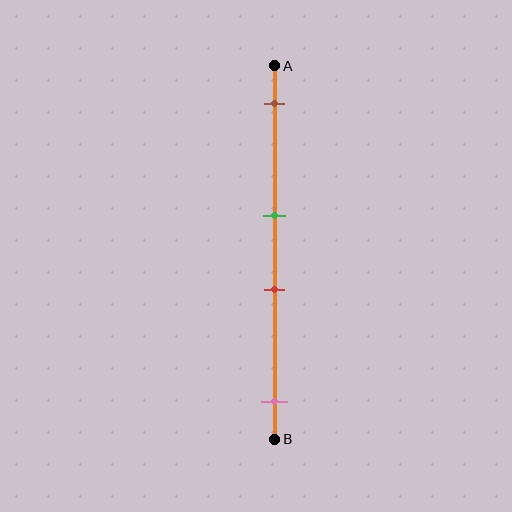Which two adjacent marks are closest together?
The green and red marks are the closest adjacent pair.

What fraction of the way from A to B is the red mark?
The red mark is approximately 60% (0.6) of the way from A to B.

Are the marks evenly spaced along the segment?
No, the marks are not evenly spaced.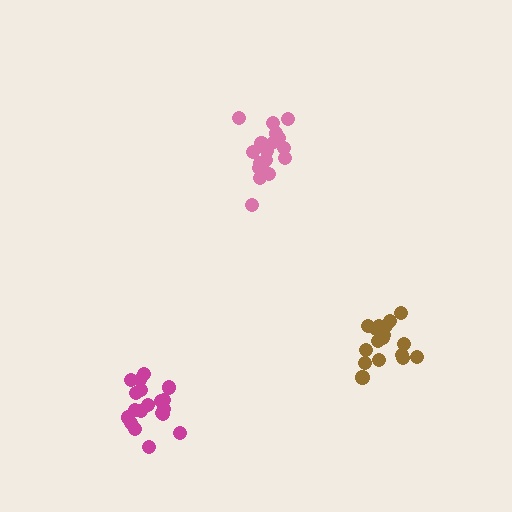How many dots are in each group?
Group 1: 18 dots, Group 2: 19 dots, Group 3: 17 dots (54 total).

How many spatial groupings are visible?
There are 3 spatial groupings.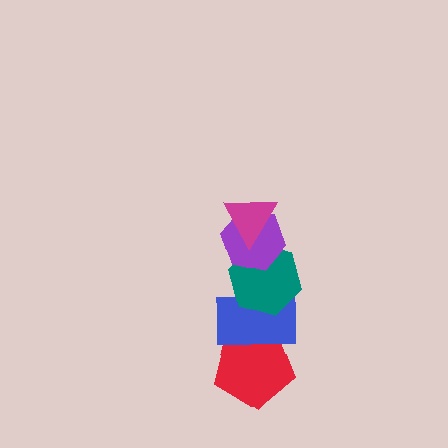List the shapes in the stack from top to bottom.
From top to bottom: the magenta triangle, the purple hexagon, the teal hexagon, the blue rectangle, the red pentagon.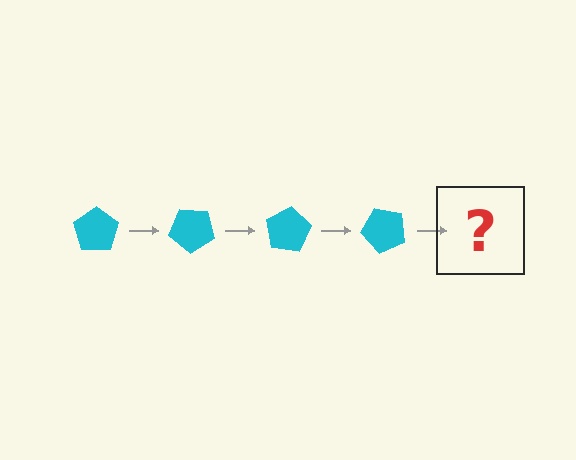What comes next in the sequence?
The next element should be a cyan pentagon rotated 160 degrees.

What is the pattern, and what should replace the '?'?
The pattern is that the pentagon rotates 40 degrees each step. The '?' should be a cyan pentagon rotated 160 degrees.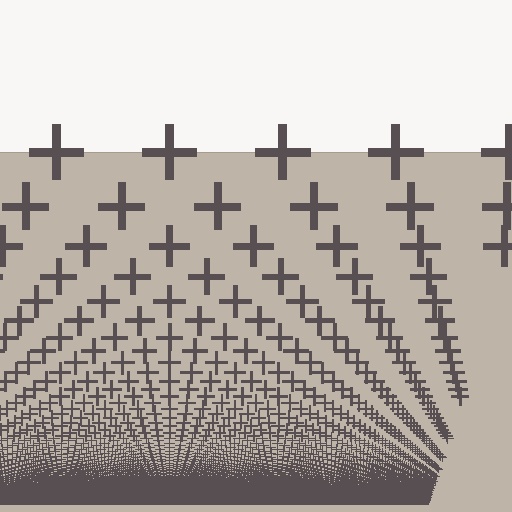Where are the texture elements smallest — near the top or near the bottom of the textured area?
Near the bottom.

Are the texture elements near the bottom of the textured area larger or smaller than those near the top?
Smaller. The gradient is inverted — elements near the bottom are smaller and denser.